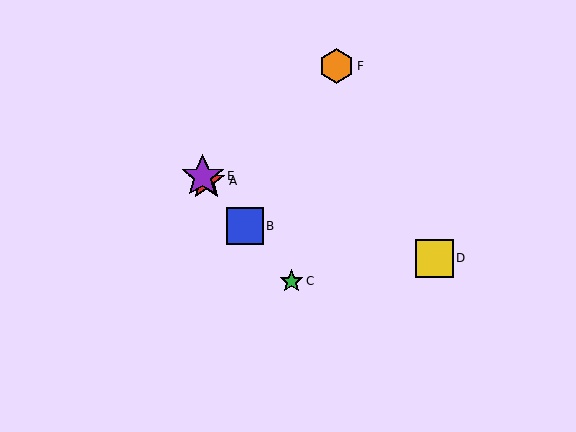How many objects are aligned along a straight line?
4 objects (A, B, C, E) are aligned along a straight line.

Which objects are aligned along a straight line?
Objects A, B, C, E are aligned along a straight line.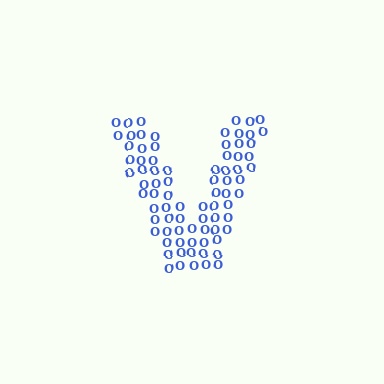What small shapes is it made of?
It is made of small letter O's.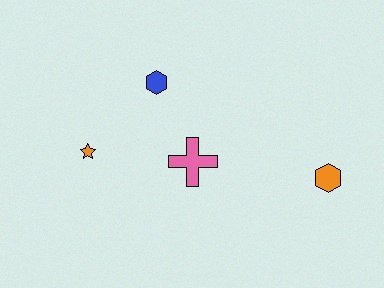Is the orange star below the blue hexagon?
Yes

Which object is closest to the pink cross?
The blue hexagon is closest to the pink cross.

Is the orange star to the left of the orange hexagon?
Yes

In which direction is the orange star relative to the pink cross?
The orange star is to the left of the pink cross.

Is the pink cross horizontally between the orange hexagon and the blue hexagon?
Yes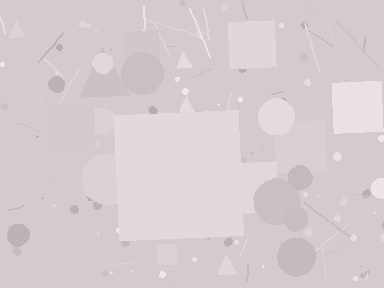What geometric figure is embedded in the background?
A square is embedded in the background.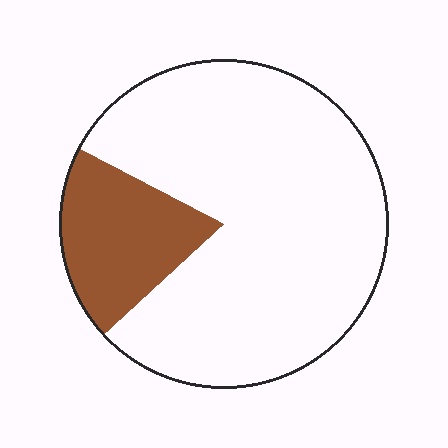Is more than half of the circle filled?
No.